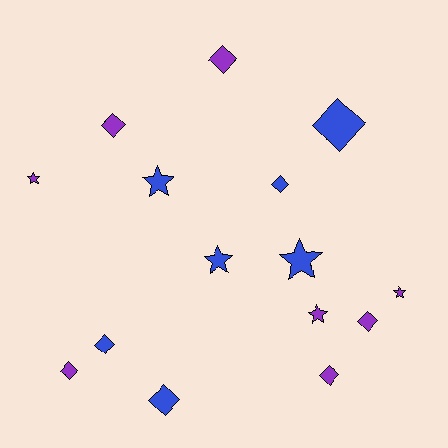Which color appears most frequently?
Purple, with 8 objects.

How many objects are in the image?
There are 15 objects.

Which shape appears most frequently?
Diamond, with 9 objects.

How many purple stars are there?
There are 3 purple stars.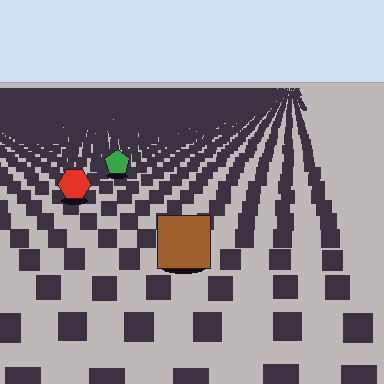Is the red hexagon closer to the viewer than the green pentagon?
Yes. The red hexagon is closer — you can tell from the texture gradient: the ground texture is coarser near it.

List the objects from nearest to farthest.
From nearest to farthest: the brown square, the red hexagon, the green pentagon.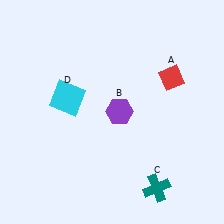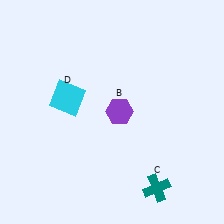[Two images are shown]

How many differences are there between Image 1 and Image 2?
There is 1 difference between the two images.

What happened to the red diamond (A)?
The red diamond (A) was removed in Image 2. It was in the top-right area of Image 1.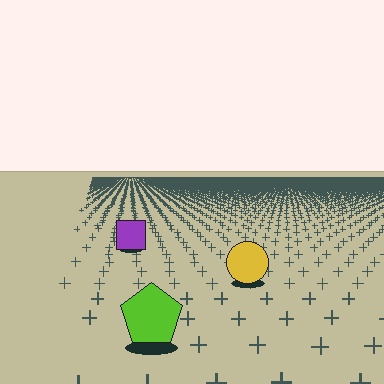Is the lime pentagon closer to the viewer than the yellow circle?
Yes. The lime pentagon is closer — you can tell from the texture gradient: the ground texture is coarser near it.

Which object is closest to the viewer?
The lime pentagon is closest. The texture marks near it are larger and more spread out.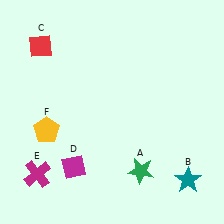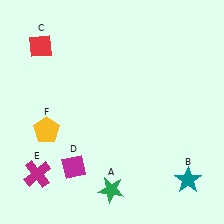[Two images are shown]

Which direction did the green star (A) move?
The green star (A) moved left.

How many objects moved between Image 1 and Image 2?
1 object moved between the two images.